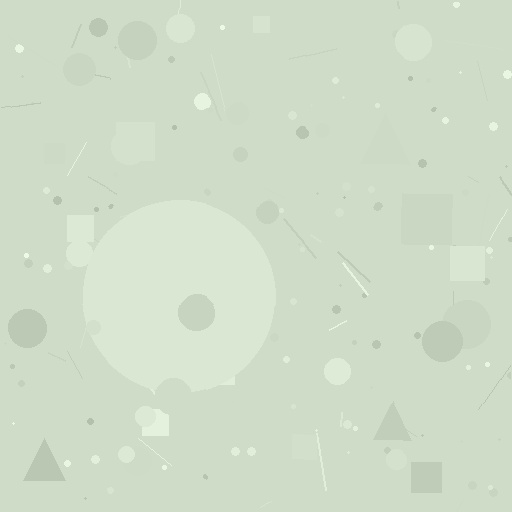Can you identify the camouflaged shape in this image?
The camouflaged shape is a circle.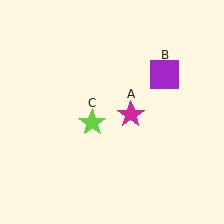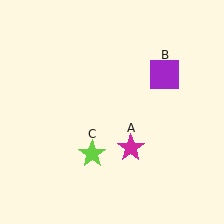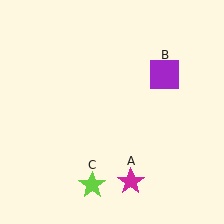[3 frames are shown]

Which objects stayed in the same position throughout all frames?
Purple square (object B) remained stationary.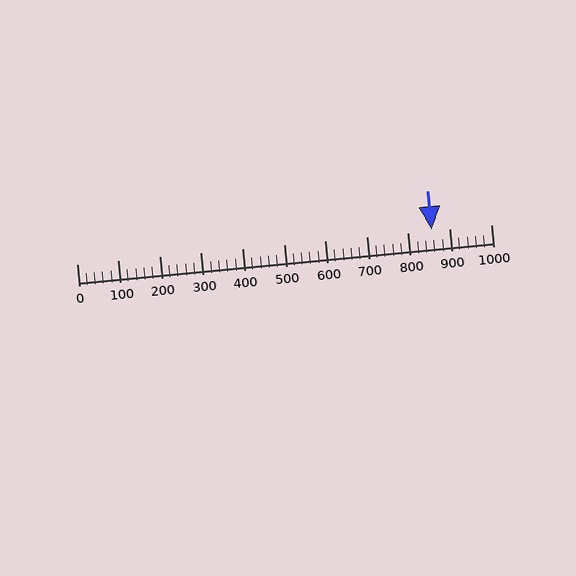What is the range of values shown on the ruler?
The ruler shows values from 0 to 1000.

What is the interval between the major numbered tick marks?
The major tick marks are spaced 100 units apart.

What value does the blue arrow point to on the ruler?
The blue arrow points to approximately 858.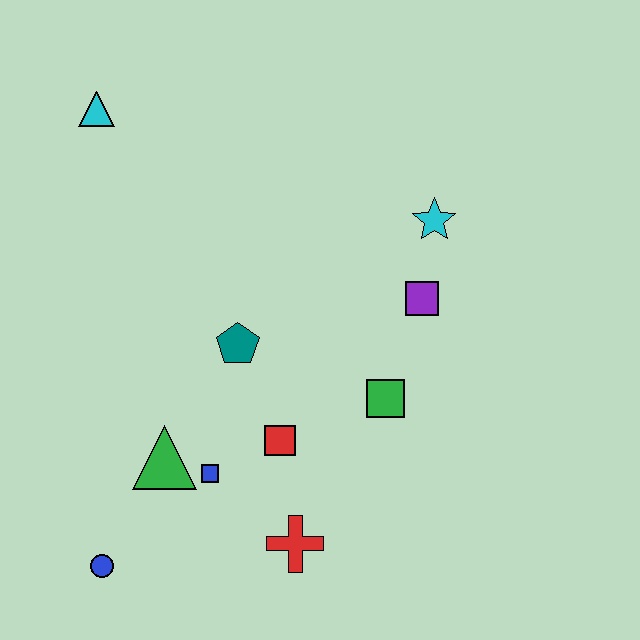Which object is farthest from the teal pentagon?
The cyan triangle is farthest from the teal pentagon.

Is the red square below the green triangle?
No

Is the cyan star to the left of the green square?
No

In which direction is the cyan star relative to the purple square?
The cyan star is above the purple square.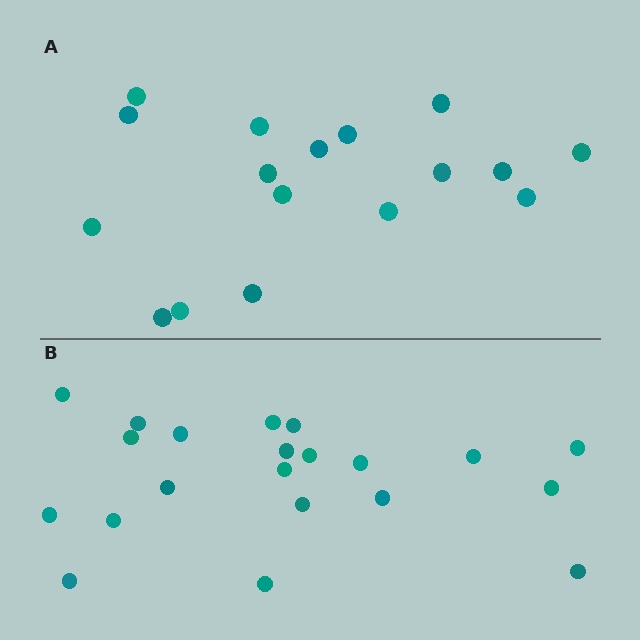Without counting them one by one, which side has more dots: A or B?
Region B (the bottom region) has more dots.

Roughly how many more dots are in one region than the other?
Region B has about 4 more dots than region A.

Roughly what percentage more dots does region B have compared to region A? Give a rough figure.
About 25% more.